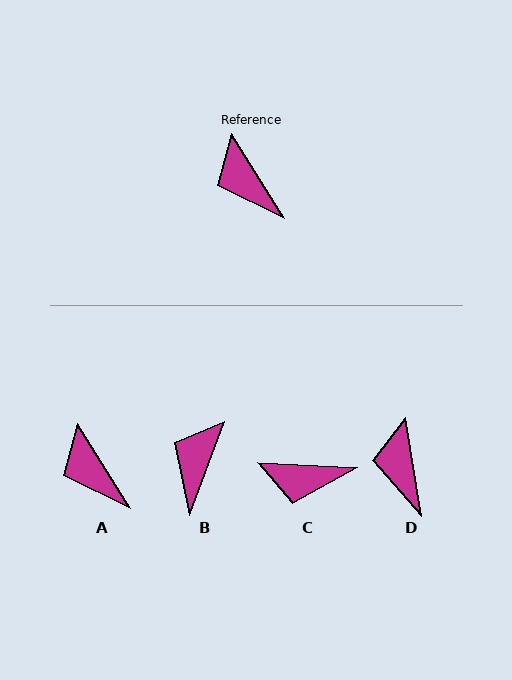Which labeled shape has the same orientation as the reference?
A.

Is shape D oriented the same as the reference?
No, it is off by about 23 degrees.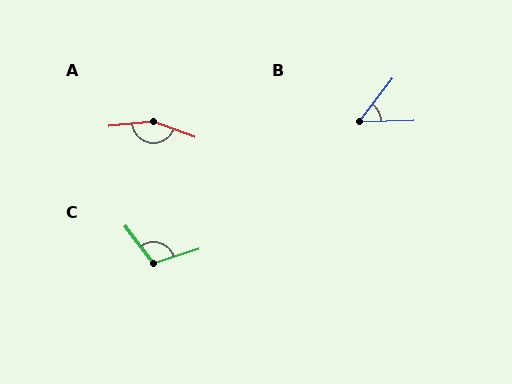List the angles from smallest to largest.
B (51°), C (110°), A (155°).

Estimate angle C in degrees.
Approximately 110 degrees.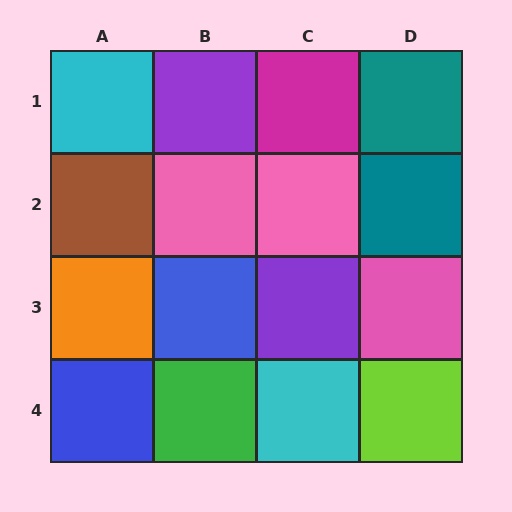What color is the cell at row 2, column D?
Teal.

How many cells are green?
1 cell is green.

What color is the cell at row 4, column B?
Green.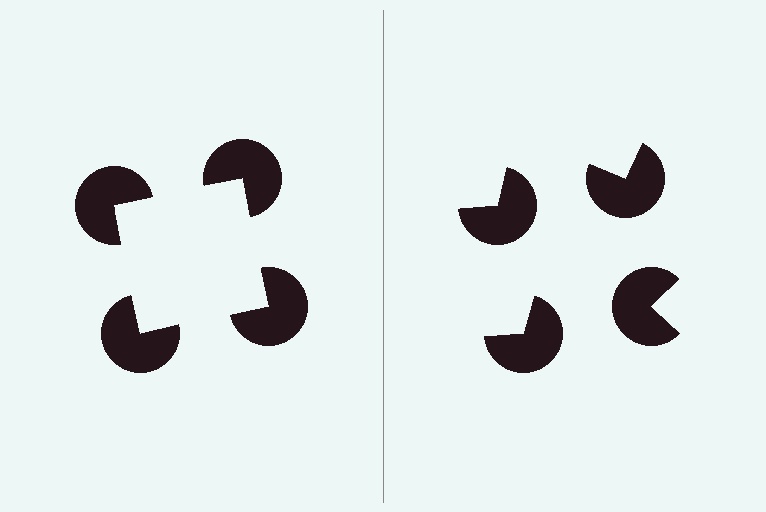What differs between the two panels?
The pac-man discs are positioned identically on both sides; only the wedge orientations differ. On the left they align to a square; on the right they are misaligned.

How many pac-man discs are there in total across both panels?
8 — 4 on each side.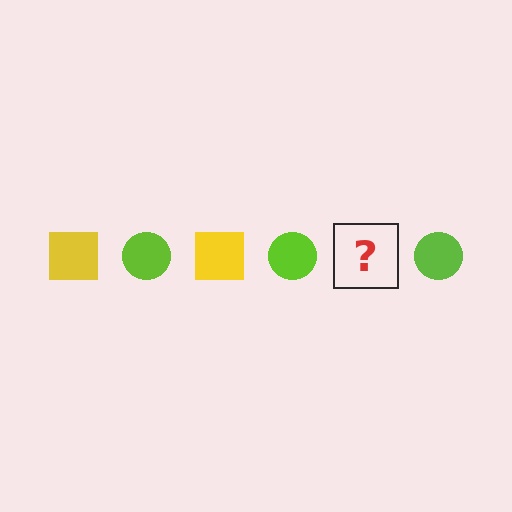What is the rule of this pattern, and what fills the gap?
The rule is that the pattern alternates between yellow square and lime circle. The gap should be filled with a yellow square.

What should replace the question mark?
The question mark should be replaced with a yellow square.